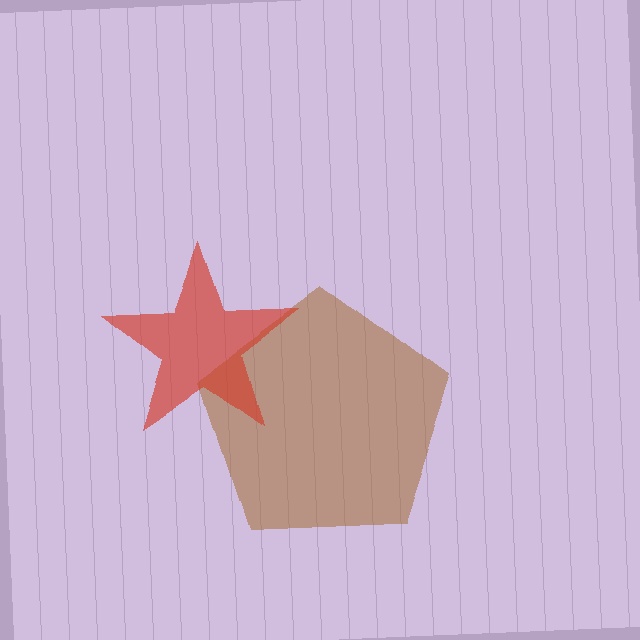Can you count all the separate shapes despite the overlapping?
Yes, there are 2 separate shapes.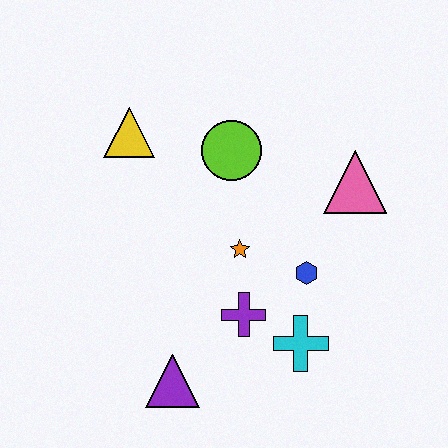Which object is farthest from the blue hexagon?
The yellow triangle is farthest from the blue hexagon.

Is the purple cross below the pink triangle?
Yes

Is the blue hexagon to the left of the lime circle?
No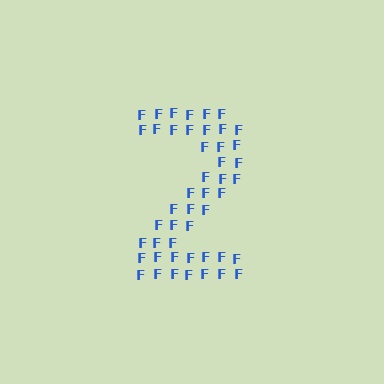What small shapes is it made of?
It is made of small letter F's.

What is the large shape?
The large shape is the digit 2.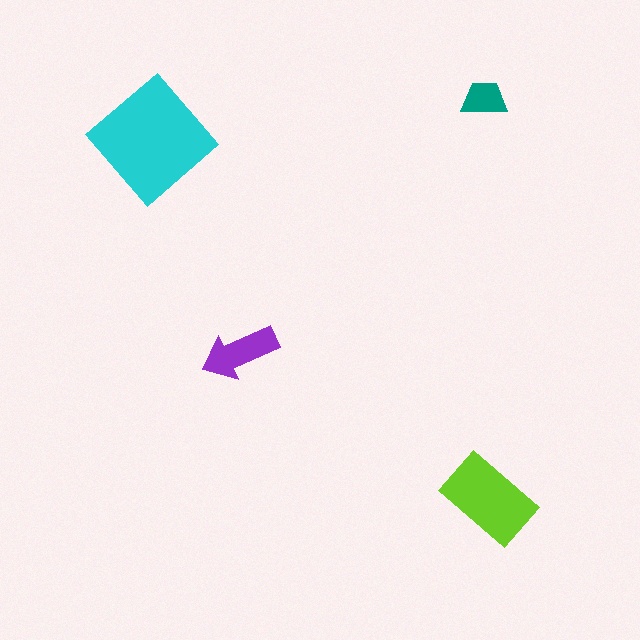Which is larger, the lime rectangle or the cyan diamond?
The cyan diamond.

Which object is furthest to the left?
The cyan diamond is leftmost.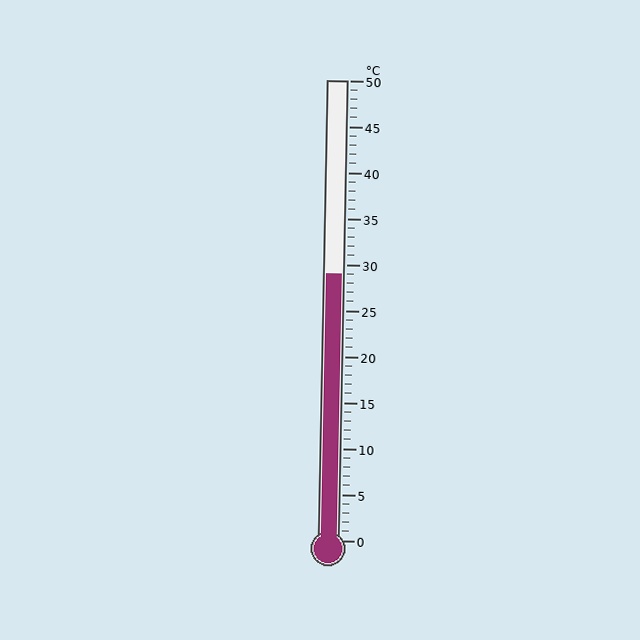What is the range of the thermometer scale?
The thermometer scale ranges from 0°C to 50°C.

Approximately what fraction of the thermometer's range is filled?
The thermometer is filled to approximately 60% of its range.